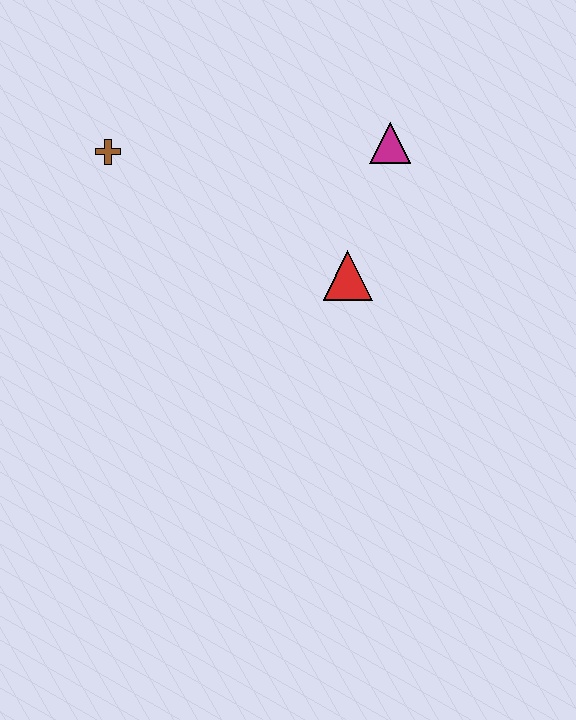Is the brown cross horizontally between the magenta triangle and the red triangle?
No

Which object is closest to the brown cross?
The red triangle is closest to the brown cross.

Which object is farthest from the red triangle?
The brown cross is farthest from the red triangle.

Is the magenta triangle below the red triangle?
No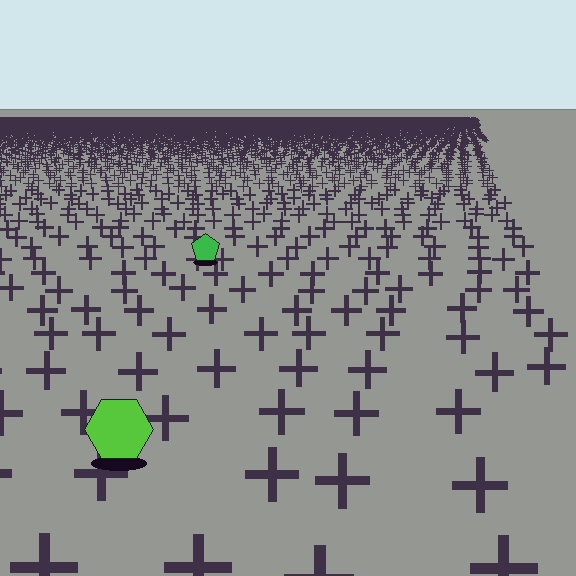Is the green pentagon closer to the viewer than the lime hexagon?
No. The lime hexagon is closer — you can tell from the texture gradient: the ground texture is coarser near it.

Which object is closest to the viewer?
The lime hexagon is closest. The texture marks near it are larger and more spread out.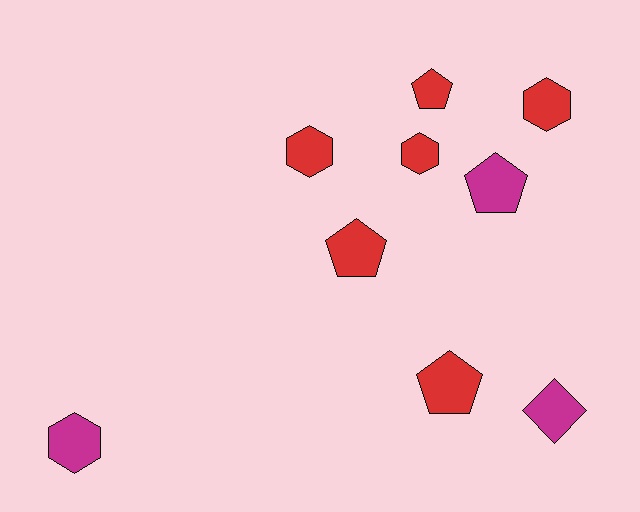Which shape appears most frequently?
Hexagon, with 4 objects.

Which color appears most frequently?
Red, with 6 objects.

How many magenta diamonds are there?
There is 1 magenta diamond.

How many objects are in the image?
There are 9 objects.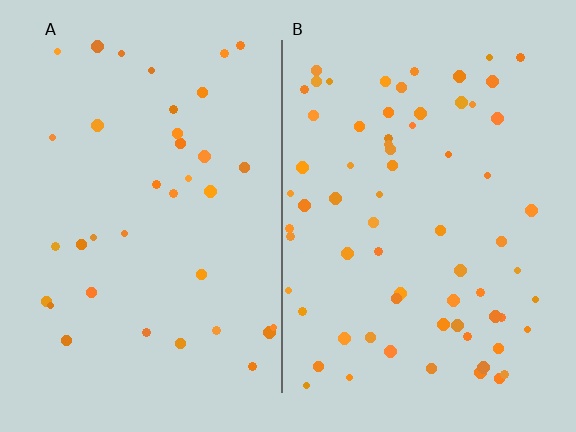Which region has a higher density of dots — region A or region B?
B (the right).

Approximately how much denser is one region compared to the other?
Approximately 1.9× — region B over region A.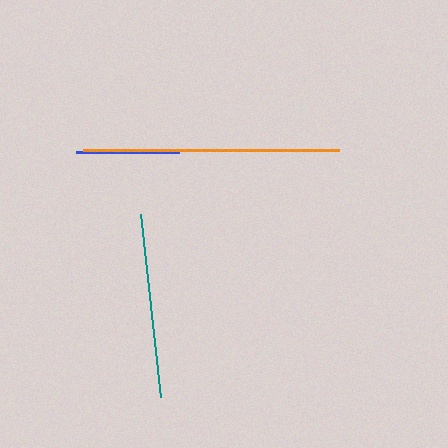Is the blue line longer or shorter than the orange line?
The orange line is longer than the blue line.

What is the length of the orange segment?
The orange segment is approximately 256 pixels long.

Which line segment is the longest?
The orange line is the longest at approximately 256 pixels.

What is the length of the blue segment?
The blue segment is approximately 103 pixels long.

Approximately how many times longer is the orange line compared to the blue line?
The orange line is approximately 2.5 times the length of the blue line.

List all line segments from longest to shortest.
From longest to shortest: orange, teal, blue.